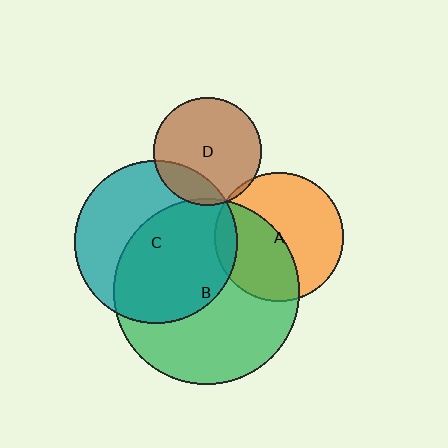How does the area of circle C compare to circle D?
Approximately 2.3 times.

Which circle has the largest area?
Circle B (green).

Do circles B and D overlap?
Yes.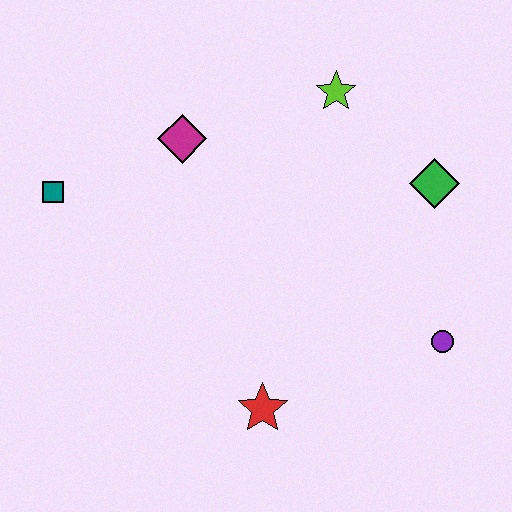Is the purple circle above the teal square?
No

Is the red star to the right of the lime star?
No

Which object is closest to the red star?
The purple circle is closest to the red star.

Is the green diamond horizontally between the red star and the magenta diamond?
No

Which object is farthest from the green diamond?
The teal square is farthest from the green diamond.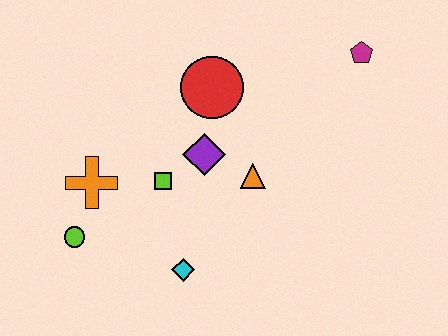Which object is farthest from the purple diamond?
The magenta pentagon is farthest from the purple diamond.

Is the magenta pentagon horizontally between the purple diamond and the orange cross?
No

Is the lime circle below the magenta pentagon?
Yes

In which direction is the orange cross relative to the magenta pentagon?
The orange cross is to the left of the magenta pentagon.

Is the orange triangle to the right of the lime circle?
Yes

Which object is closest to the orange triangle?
The purple diamond is closest to the orange triangle.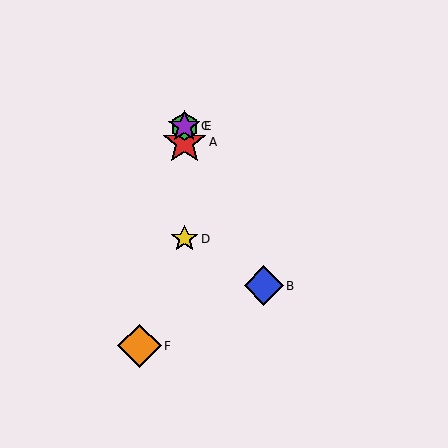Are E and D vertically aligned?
Yes, both are at x≈184.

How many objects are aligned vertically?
4 objects (A, C, D, E) are aligned vertically.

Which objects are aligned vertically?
Objects A, C, D, E are aligned vertically.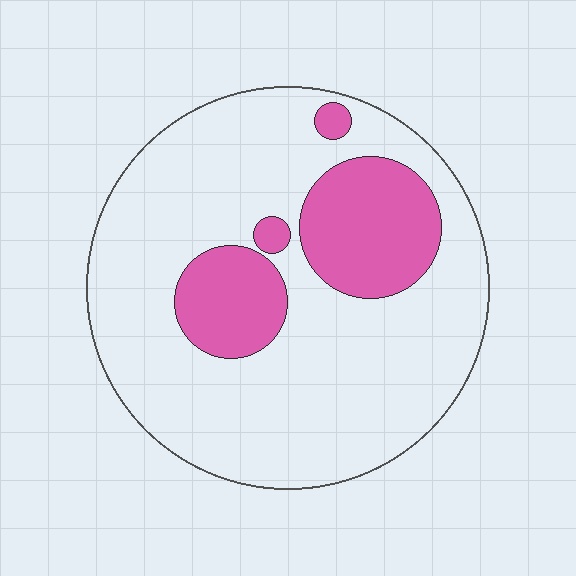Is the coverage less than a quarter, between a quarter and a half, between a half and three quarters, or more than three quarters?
Less than a quarter.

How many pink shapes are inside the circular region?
4.